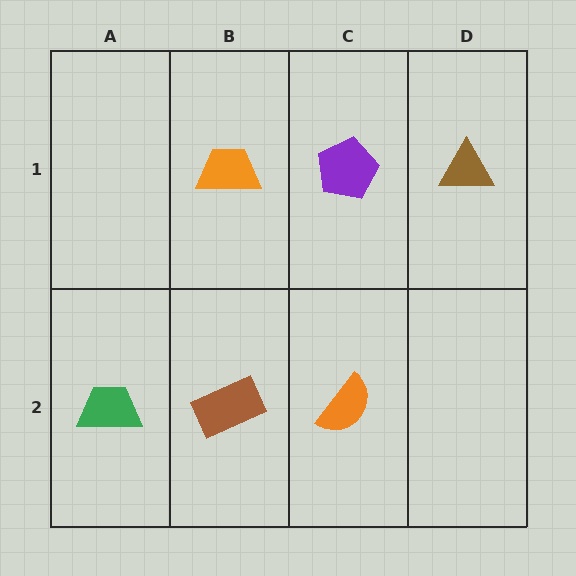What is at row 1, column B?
An orange trapezoid.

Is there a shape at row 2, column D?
No, that cell is empty.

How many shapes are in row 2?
3 shapes.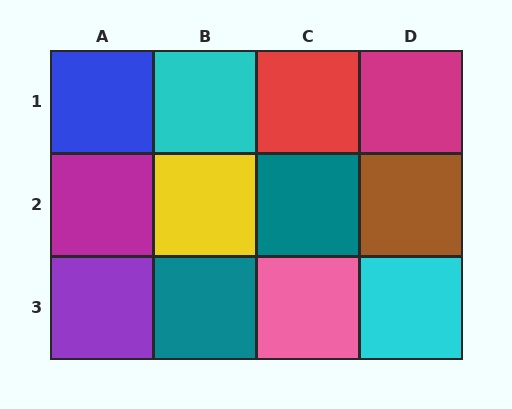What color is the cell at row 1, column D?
Magenta.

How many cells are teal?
2 cells are teal.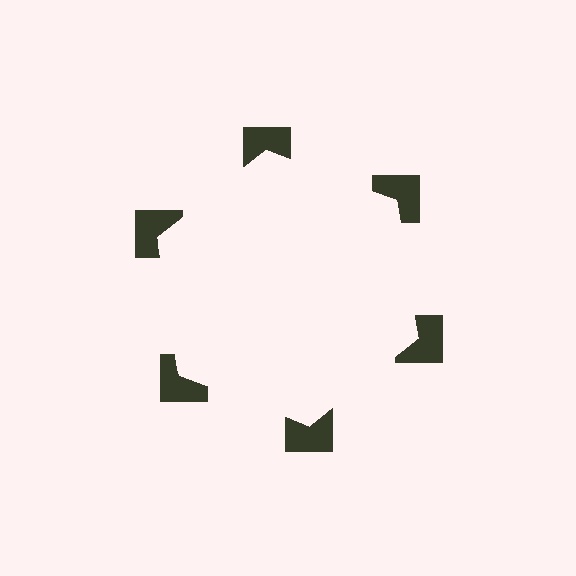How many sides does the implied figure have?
6 sides.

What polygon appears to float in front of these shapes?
An illusory hexagon — its edges are inferred from the aligned wedge cuts in the notched squares, not physically drawn.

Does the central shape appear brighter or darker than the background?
It typically appears slightly brighter than the background, even though no actual brightness change is drawn.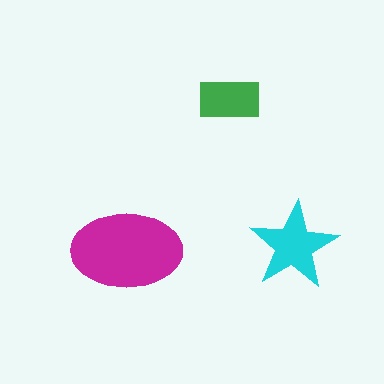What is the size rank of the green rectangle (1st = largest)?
3rd.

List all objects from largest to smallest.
The magenta ellipse, the cyan star, the green rectangle.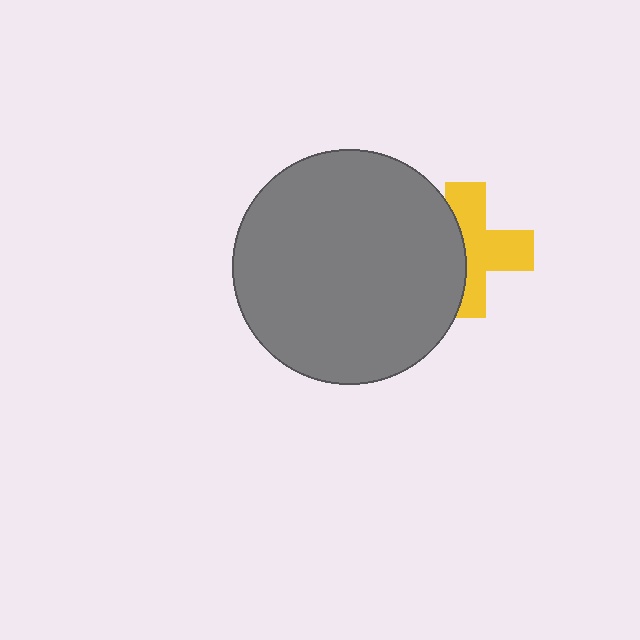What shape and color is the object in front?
The object in front is a gray circle.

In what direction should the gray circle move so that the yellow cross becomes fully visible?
The gray circle should move left. That is the shortest direction to clear the overlap and leave the yellow cross fully visible.